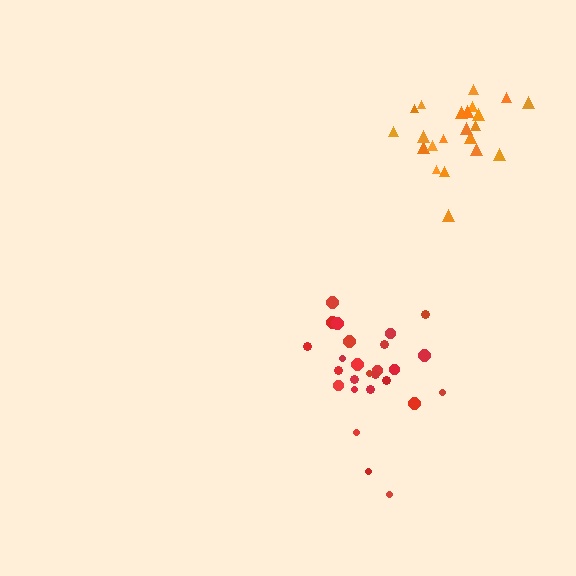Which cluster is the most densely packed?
Red.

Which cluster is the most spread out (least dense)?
Orange.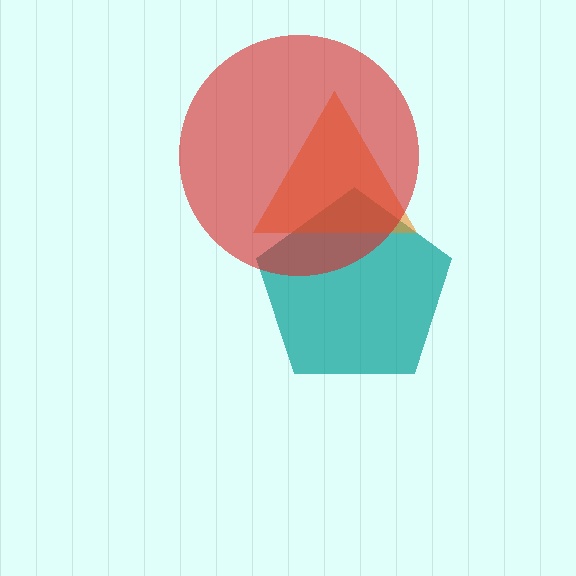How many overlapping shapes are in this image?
There are 3 overlapping shapes in the image.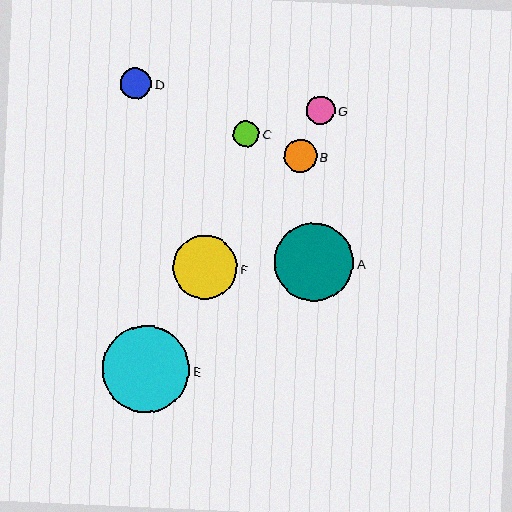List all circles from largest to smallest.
From largest to smallest: E, A, F, B, D, G, C.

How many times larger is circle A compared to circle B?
Circle A is approximately 2.4 times the size of circle B.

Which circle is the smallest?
Circle C is the smallest with a size of approximately 26 pixels.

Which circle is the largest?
Circle E is the largest with a size of approximately 87 pixels.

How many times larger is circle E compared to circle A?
Circle E is approximately 1.1 times the size of circle A.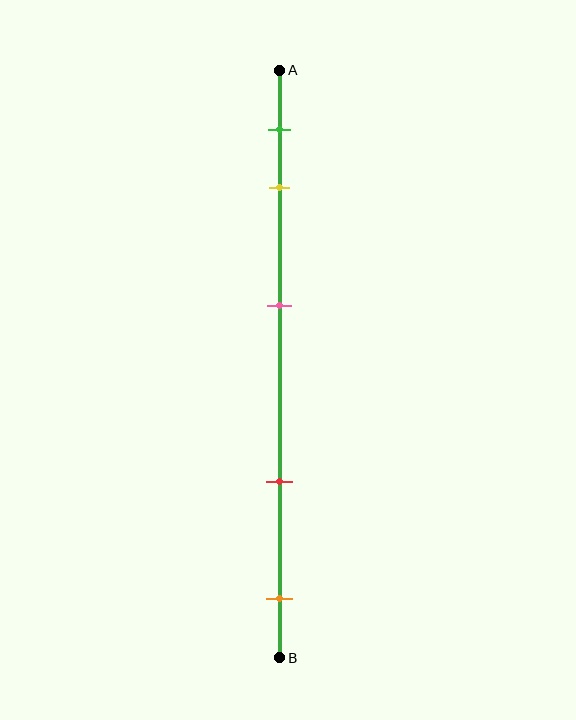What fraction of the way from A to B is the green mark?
The green mark is approximately 10% (0.1) of the way from A to B.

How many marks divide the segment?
There are 5 marks dividing the segment.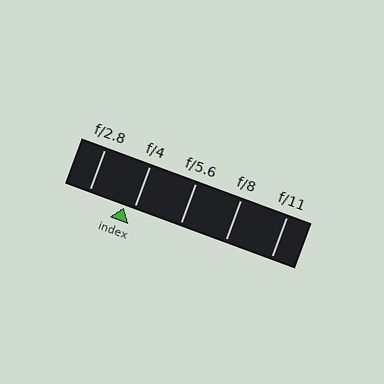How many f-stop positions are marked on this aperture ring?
There are 5 f-stop positions marked.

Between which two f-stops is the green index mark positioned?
The index mark is between f/2.8 and f/4.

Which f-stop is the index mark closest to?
The index mark is closest to f/4.